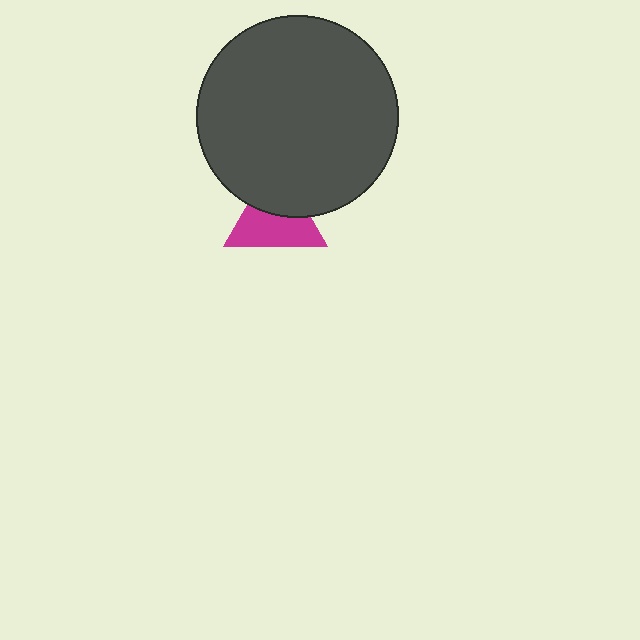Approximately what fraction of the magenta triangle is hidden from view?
Roughly 40% of the magenta triangle is hidden behind the dark gray circle.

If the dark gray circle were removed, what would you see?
You would see the complete magenta triangle.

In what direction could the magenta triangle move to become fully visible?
The magenta triangle could move down. That would shift it out from behind the dark gray circle entirely.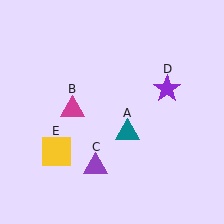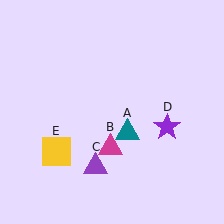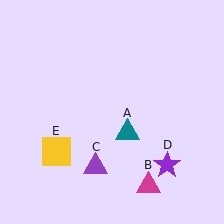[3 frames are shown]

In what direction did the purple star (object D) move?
The purple star (object D) moved down.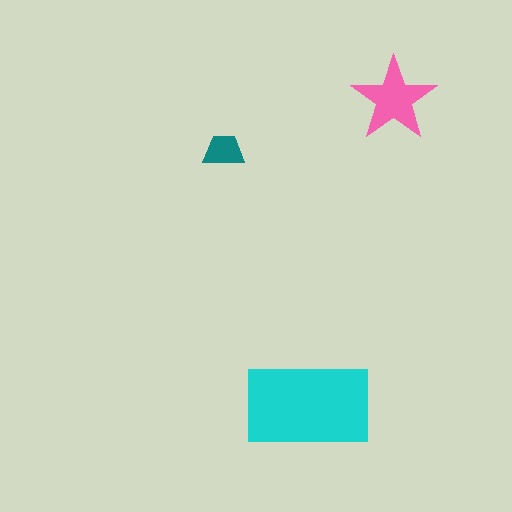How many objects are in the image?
There are 3 objects in the image.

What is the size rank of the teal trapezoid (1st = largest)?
3rd.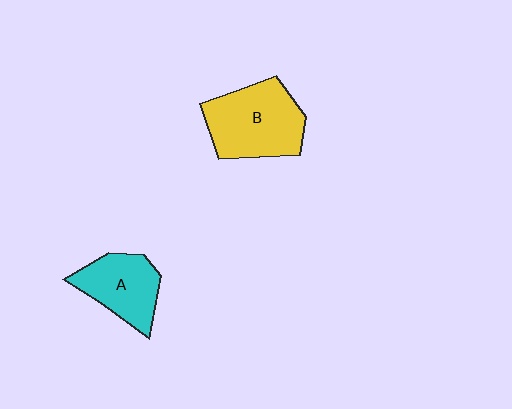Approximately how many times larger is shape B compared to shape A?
Approximately 1.4 times.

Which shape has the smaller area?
Shape A (cyan).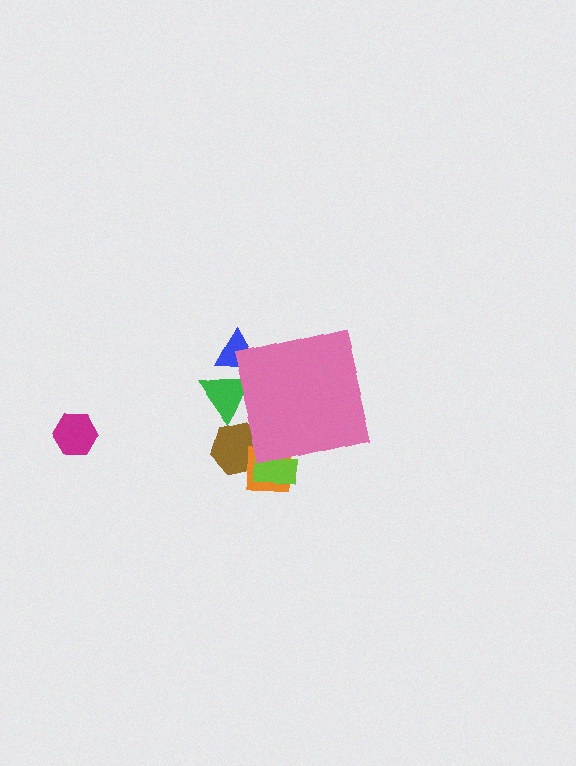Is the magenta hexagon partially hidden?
No, the magenta hexagon is fully visible.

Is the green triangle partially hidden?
Yes, the green triangle is partially hidden behind the pink square.